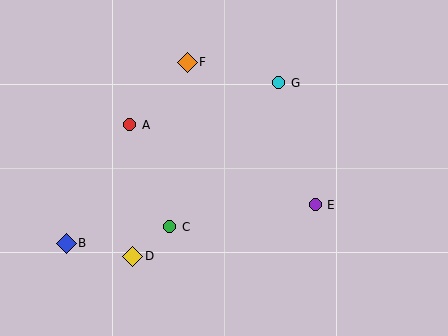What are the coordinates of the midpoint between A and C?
The midpoint between A and C is at (150, 176).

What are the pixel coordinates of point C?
Point C is at (170, 227).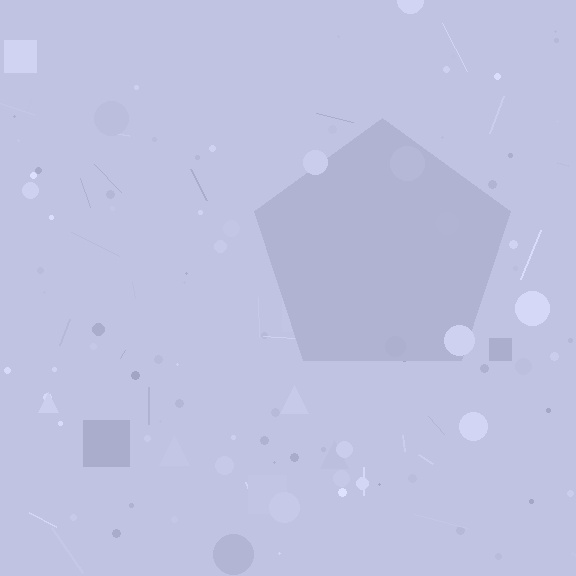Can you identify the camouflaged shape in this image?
The camouflaged shape is a pentagon.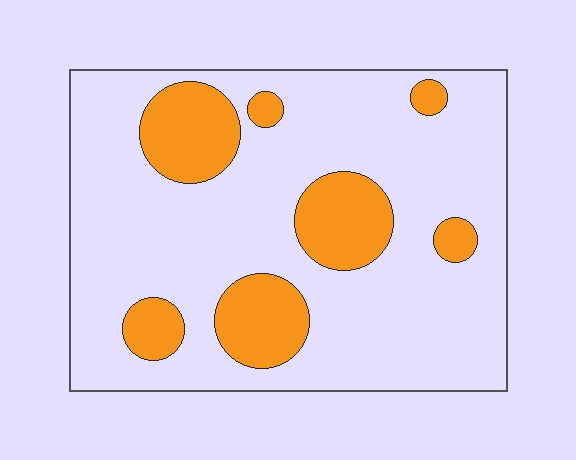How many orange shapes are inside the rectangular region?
7.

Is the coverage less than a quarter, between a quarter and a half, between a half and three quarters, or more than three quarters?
Less than a quarter.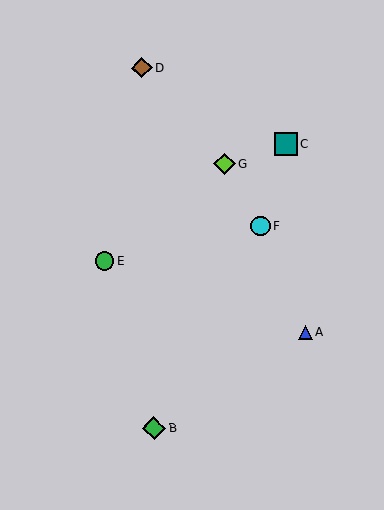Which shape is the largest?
The green diamond (labeled B) is the largest.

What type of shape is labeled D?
Shape D is a brown diamond.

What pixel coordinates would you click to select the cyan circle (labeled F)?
Click at (260, 226) to select the cyan circle F.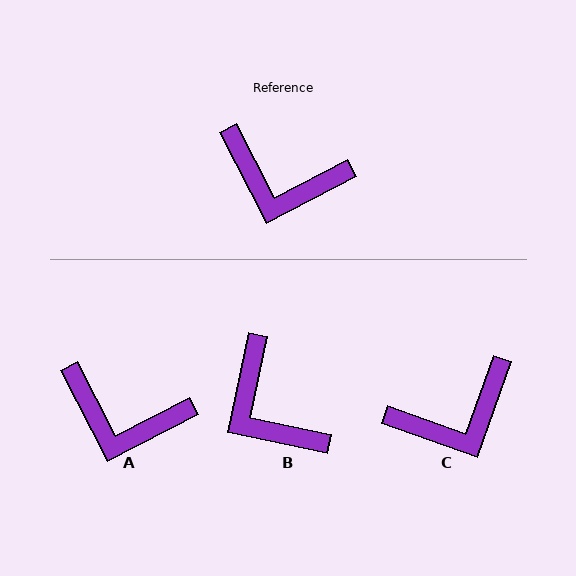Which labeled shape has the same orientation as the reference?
A.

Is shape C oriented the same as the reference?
No, it is off by about 43 degrees.